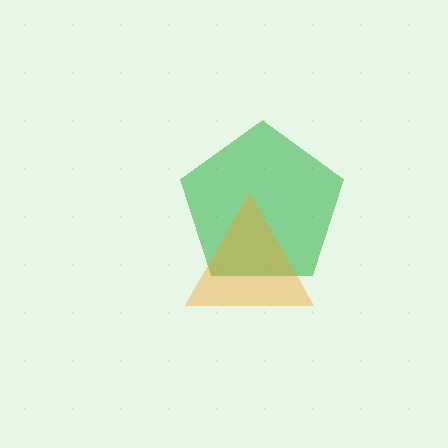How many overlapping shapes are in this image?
There are 2 overlapping shapes in the image.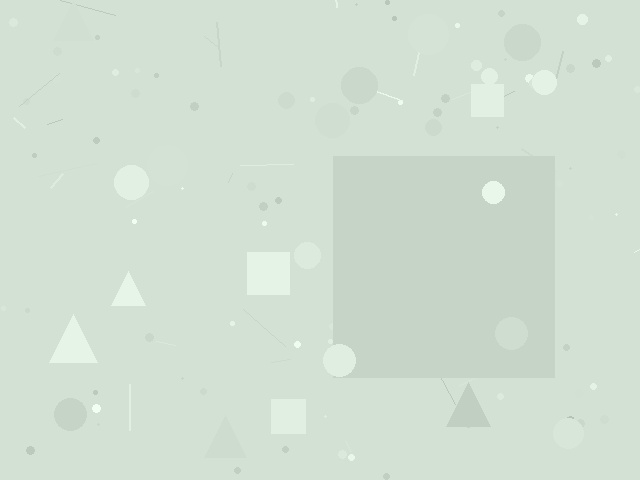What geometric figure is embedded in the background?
A square is embedded in the background.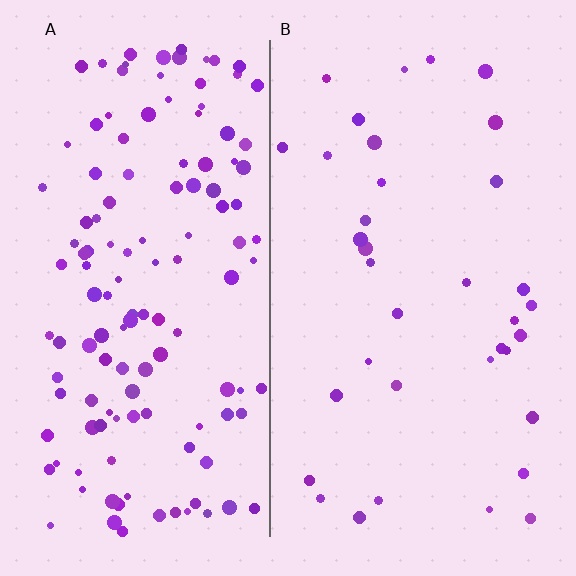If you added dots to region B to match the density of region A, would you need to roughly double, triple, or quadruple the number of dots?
Approximately quadruple.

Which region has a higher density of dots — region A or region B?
A (the left).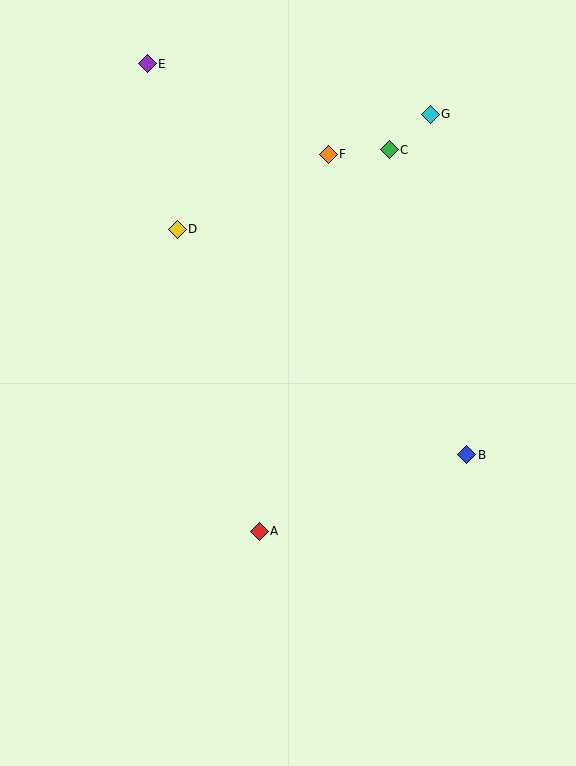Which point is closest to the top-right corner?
Point G is closest to the top-right corner.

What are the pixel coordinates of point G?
Point G is at (430, 114).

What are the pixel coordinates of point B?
Point B is at (467, 455).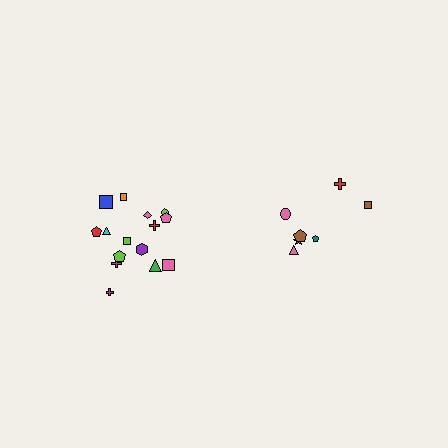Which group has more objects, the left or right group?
The left group.